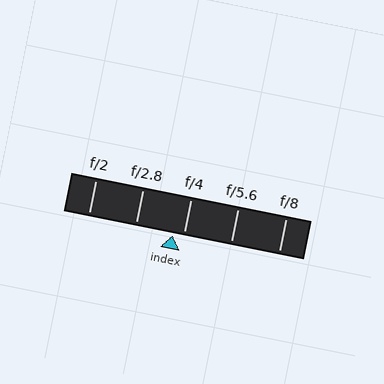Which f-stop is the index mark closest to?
The index mark is closest to f/4.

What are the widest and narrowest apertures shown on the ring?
The widest aperture shown is f/2 and the narrowest is f/8.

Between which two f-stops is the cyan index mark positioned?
The index mark is between f/2.8 and f/4.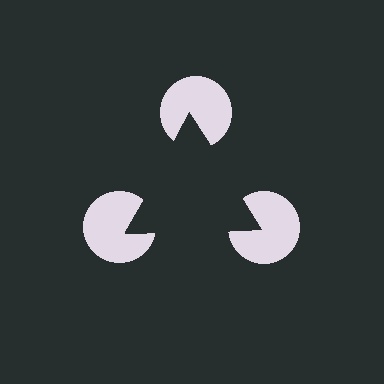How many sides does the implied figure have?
3 sides.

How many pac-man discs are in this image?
There are 3 — one at each vertex of the illusory triangle.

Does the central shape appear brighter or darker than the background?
It typically appears slightly darker than the background, even though no actual brightness change is drawn.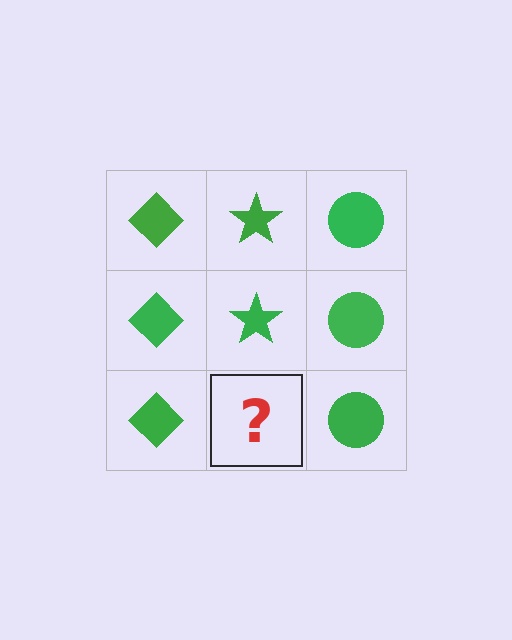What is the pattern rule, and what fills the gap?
The rule is that each column has a consistent shape. The gap should be filled with a green star.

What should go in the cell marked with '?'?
The missing cell should contain a green star.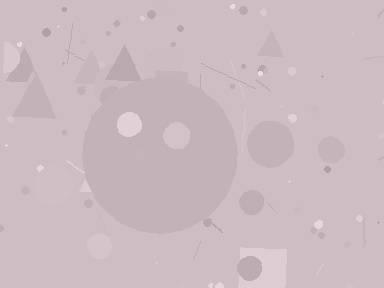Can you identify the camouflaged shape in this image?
The camouflaged shape is a circle.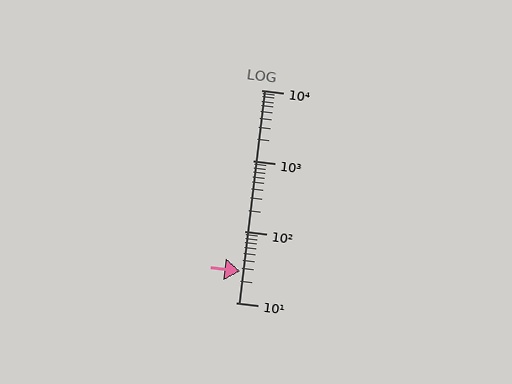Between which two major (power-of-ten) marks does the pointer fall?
The pointer is between 10 and 100.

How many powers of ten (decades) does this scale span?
The scale spans 3 decades, from 10 to 10000.